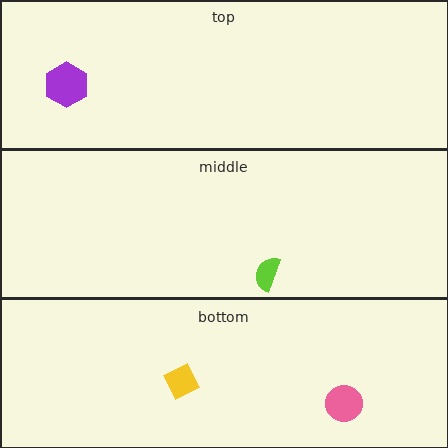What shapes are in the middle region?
The lime semicircle.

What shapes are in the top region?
The purple hexagon.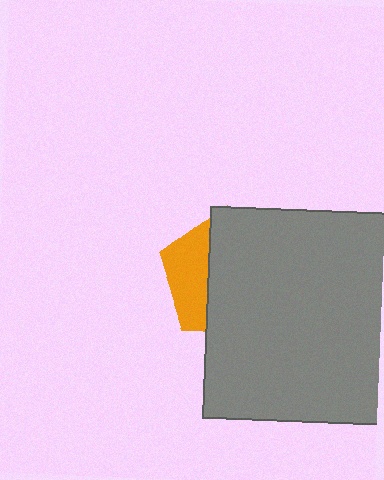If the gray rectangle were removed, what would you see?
You would see the complete orange pentagon.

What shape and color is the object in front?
The object in front is a gray rectangle.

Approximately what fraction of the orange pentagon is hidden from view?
Roughly 68% of the orange pentagon is hidden behind the gray rectangle.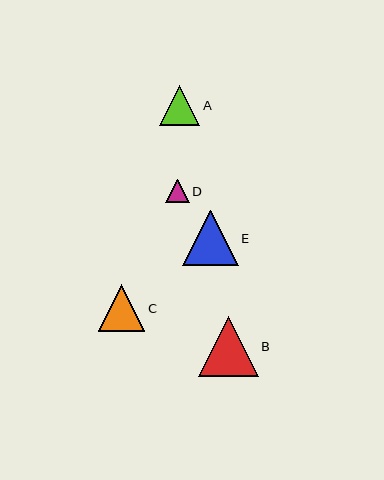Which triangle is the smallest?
Triangle D is the smallest with a size of approximately 23 pixels.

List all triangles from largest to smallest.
From largest to smallest: B, E, C, A, D.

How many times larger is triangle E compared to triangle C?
Triangle E is approximately 1.2 times the size of triangle C.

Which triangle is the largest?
Triangle B is the largest with a size of approximately 60 pixels.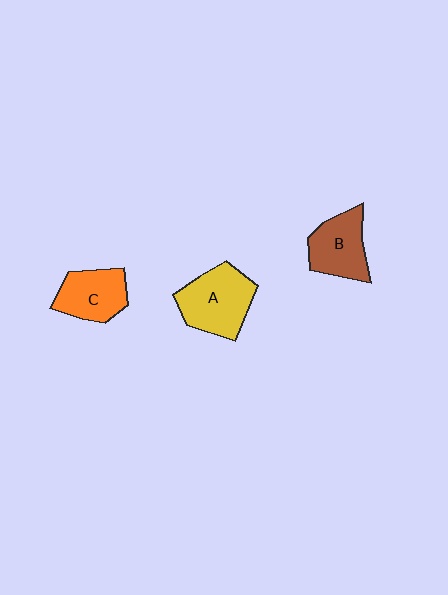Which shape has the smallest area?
Shape C (orange).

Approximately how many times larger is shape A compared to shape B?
Approximately 1.2 times.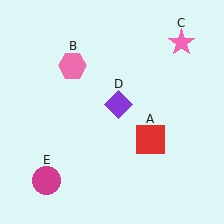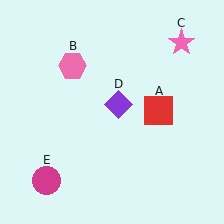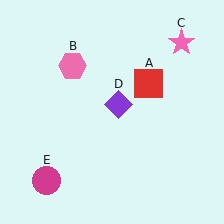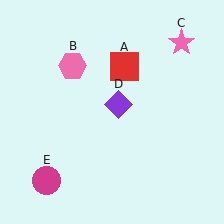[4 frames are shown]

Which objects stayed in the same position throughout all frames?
Pink hexagon (object B) and pink star (object C) and purple diamond (object D) and magenta circle (object E) remained stationary.